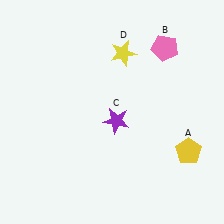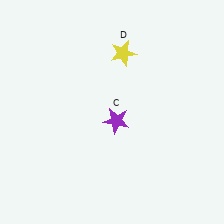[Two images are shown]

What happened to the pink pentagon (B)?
The pink pentagon (B) was removed in Image 2. It was in the top-right area of Image 1.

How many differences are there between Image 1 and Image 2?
There are 2 differences between the two images.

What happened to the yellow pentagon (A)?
The yellow pentagon (A) was removed in Image 2. It was in the bottom-right area of Image 1.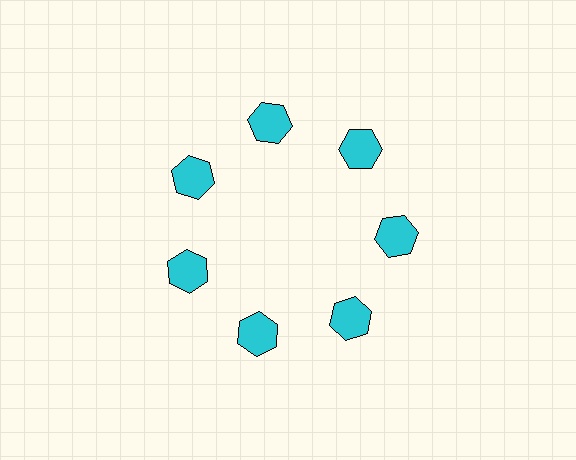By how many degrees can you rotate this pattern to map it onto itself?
The pattern maps onto itself every 51 degrees of rotation.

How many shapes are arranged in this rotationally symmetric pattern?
There are 7 shapes, arranged in 7 groups of 1.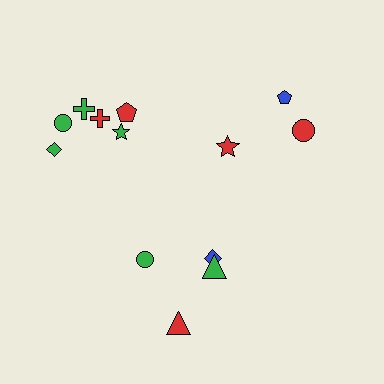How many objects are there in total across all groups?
There are 13 objects.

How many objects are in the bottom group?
There are 4 objects.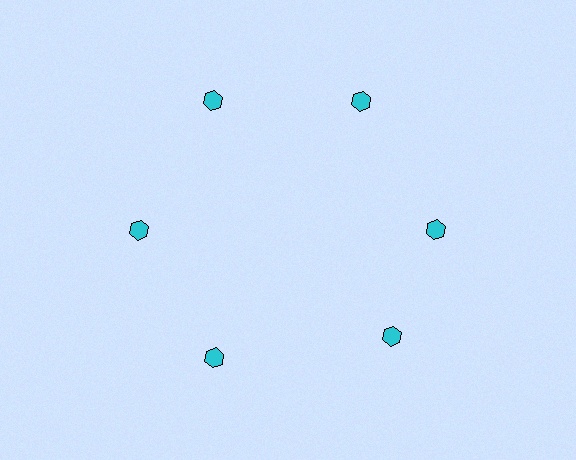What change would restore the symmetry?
The symmetry would be restored by rotating it back into even spacing with its neighbors so that all 6 hexagons sit at equal angles and equal distance from the center.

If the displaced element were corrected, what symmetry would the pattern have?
It would have 6-fold rotational symmetry — the pattern would map onto itself every 60 degrees.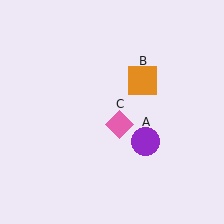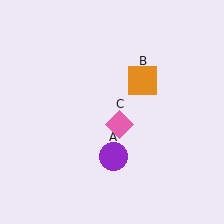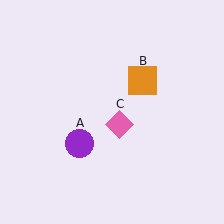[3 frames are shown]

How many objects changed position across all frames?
1 object changed position: purple circle (object A).